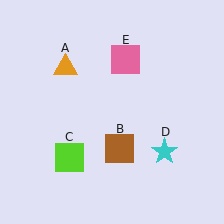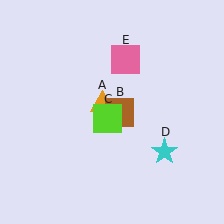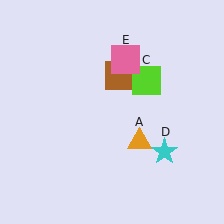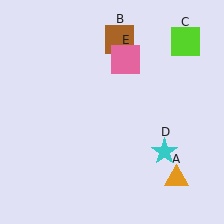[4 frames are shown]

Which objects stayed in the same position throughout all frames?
Cyan star (object D) and pink square (object E) remained stationary.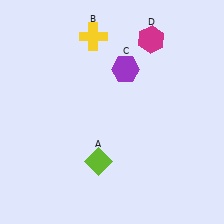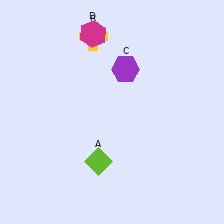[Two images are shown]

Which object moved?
The magenta hexagon (D) moved left.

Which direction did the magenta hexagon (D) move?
The magenta hexagon (D) moved left.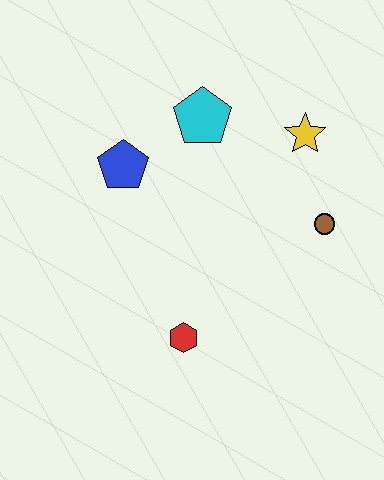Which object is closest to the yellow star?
The brown circle is closest to the yellow star.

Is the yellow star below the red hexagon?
No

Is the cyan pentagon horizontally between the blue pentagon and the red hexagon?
No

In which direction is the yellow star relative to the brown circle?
The yellow star is above the brown circle.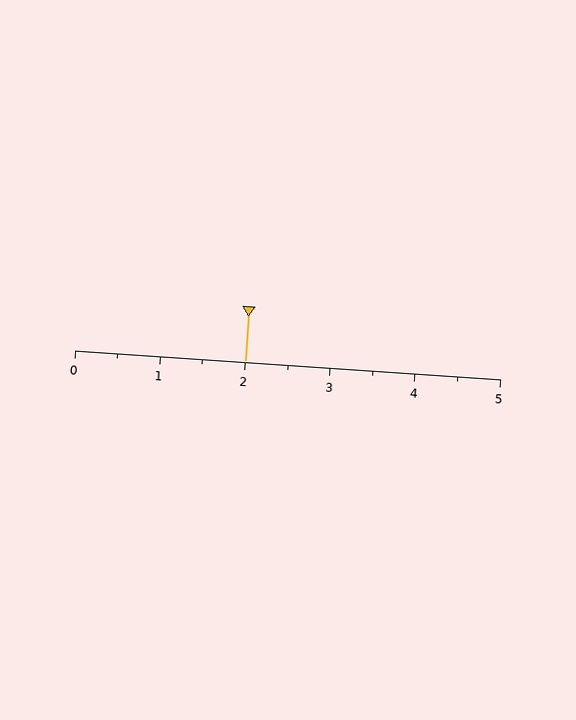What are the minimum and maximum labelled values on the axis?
The axis runs from 0 to 5.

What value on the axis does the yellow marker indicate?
The marker indicates approximately 2.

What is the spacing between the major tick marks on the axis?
The major ticks are spaced 1 apart.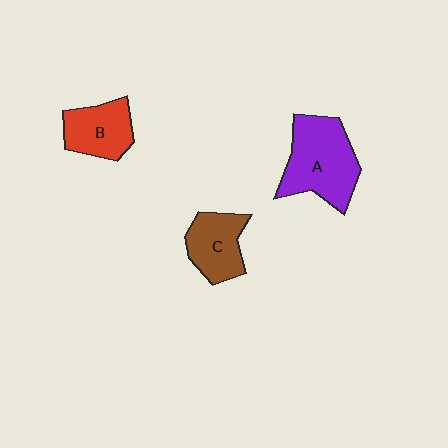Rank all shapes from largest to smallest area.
From largest to smallest: A (purple), B (red), C (brown).